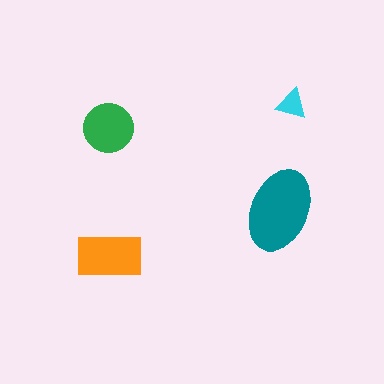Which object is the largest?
The teal ellipse.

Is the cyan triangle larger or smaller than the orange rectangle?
Smaller.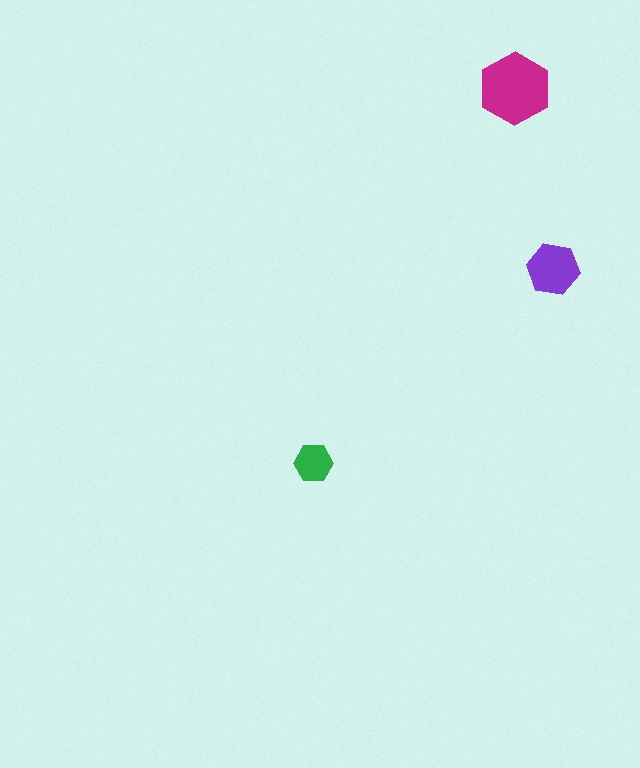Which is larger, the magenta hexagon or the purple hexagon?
The magenta one.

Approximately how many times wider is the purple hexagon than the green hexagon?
About 1.5 times wider.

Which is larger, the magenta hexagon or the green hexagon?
The magenta one.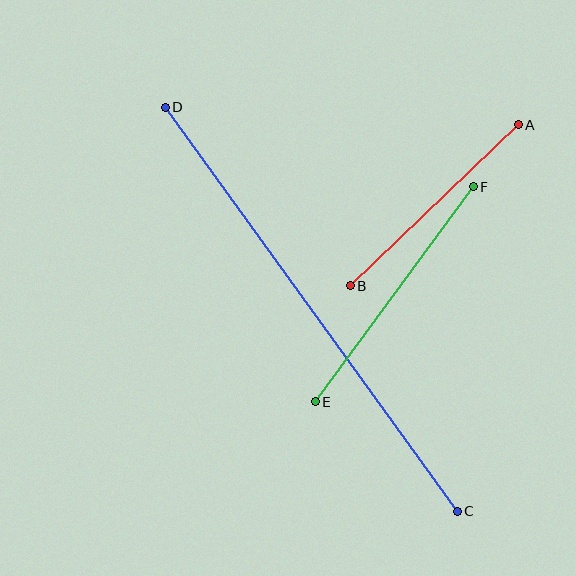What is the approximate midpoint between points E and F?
The midpoint is at approximately (394, 294) pixels.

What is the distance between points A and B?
The distance is approximately 233 pixels.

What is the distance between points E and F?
The distance is approximately 267 pixels.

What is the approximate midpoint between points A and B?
The midpoint is at approximately (434, 205) pixels.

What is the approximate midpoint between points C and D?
The midpoint is at approximately (311, 309) pixels.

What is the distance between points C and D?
The distance is approximately 498 pixels.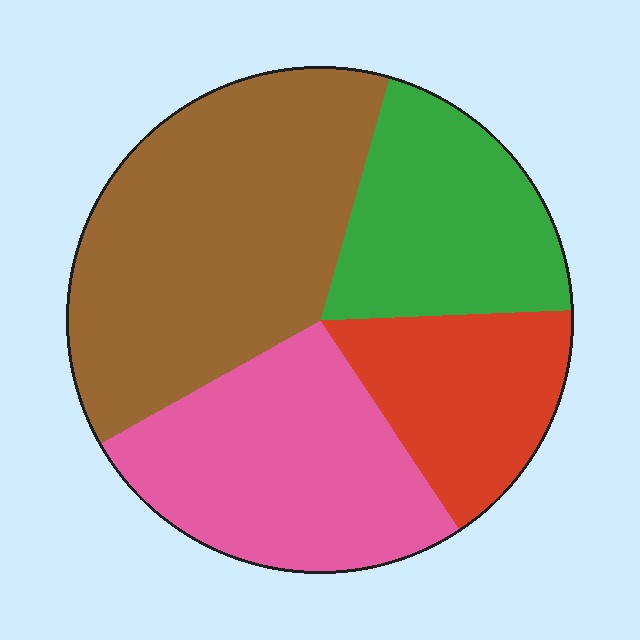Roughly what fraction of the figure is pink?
Pink takes up between a quarter and a half of the figure.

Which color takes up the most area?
Brown, at roughly 40%.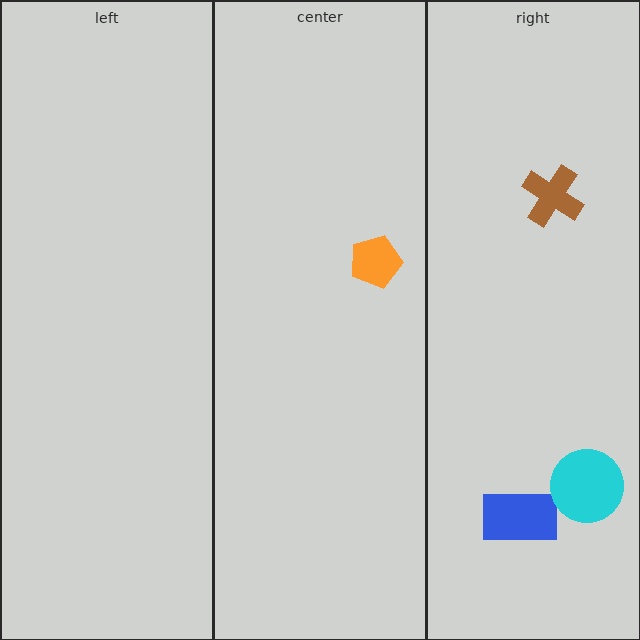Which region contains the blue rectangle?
The right region.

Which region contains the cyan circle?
The right region.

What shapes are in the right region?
The blue rectangle, the cyan circle, the brown cross.